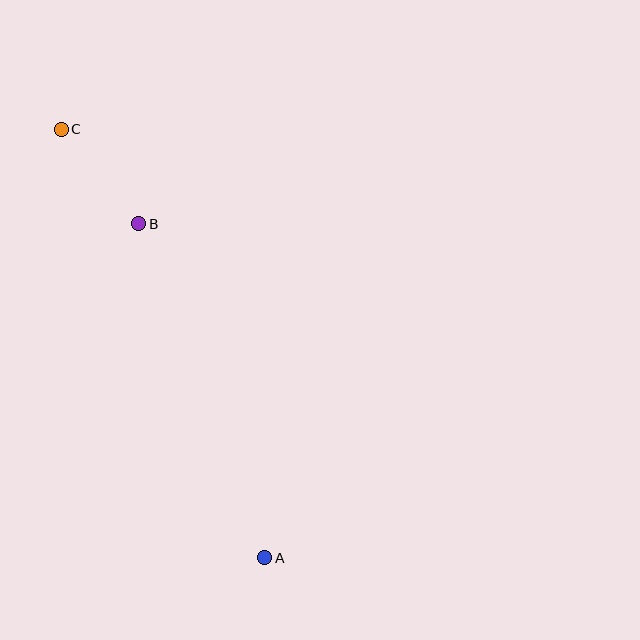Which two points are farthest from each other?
Points A and C are farthest from each other.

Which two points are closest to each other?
Points B and C are closest to each other.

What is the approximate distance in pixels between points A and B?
The distance between A and B is approximately 357 pixels.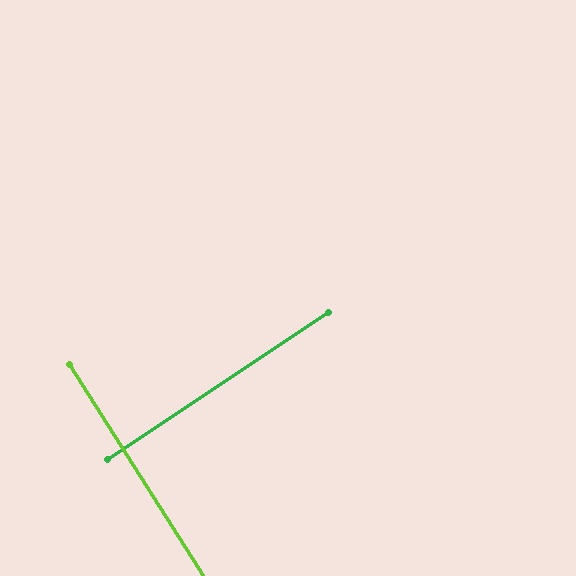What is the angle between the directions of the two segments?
Approximately 89 degrees.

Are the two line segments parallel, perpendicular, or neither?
Perpendicular — they meet at approximately 89°.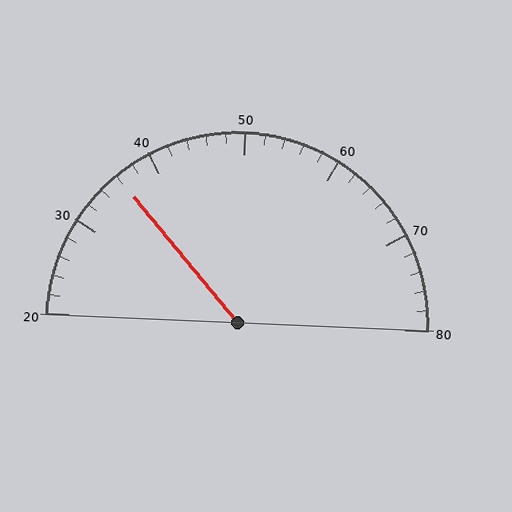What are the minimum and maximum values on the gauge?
The gauge ranges from 20 to 80.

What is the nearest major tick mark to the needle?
The nearest major tick mark is 40.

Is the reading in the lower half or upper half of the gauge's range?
The reading is in the lower half of the range (20 to 80).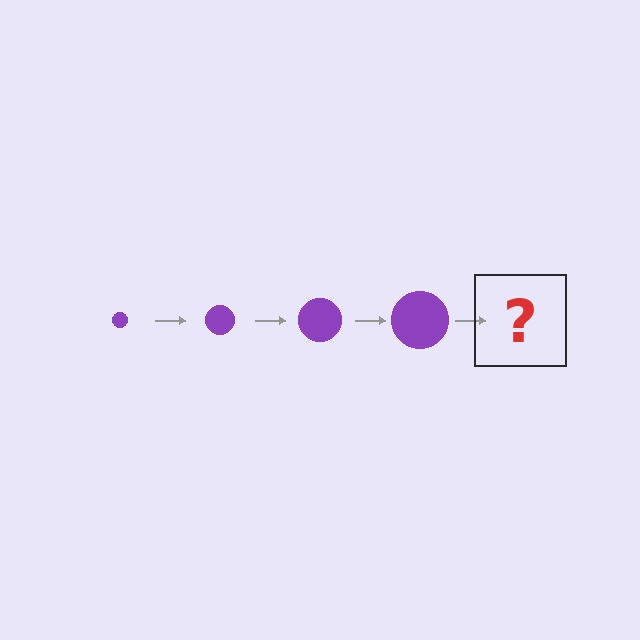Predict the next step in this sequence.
The next step is a purple circle, larger than the previous one.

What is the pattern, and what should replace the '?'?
The pattern is that the circle gets progressively larger each step. The '?' should be a purple circle, larger than the previous one.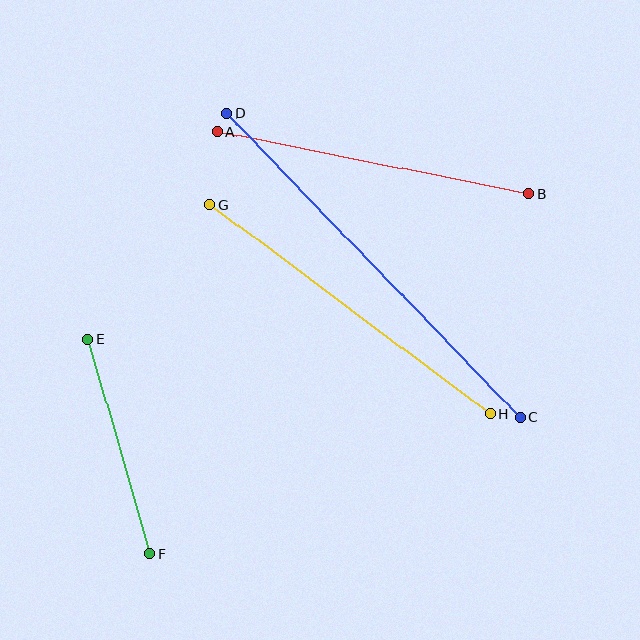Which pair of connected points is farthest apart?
Points C and D are farthest apart.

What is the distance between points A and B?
The distance is approximately 318 pixels.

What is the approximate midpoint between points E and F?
The midpoint is at approximately (119, 447) pixels.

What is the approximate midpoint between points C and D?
The midpoint is at approximately (373, 265) pixels.